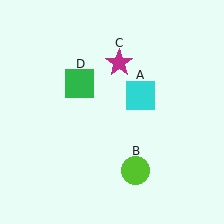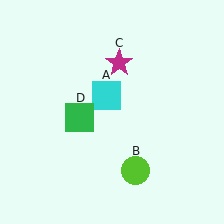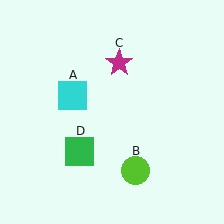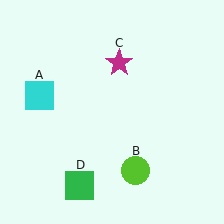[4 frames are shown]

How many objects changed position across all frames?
2 objects changed position: cyan square (object A), green square (object D).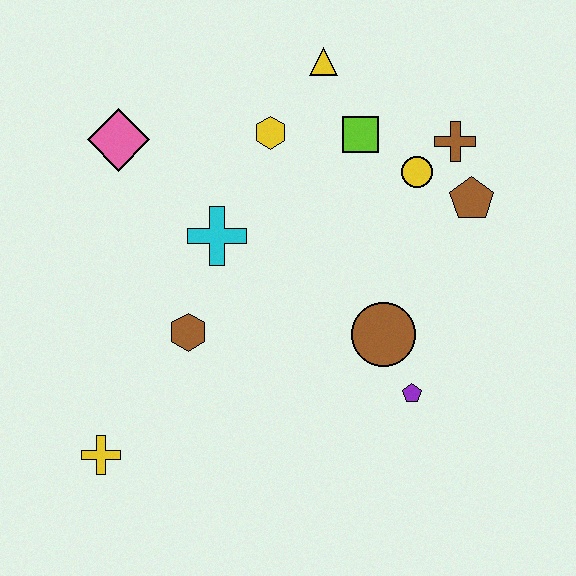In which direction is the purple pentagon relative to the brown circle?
The purple pentagon is below the brown circle.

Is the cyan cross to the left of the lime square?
Yes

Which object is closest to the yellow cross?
The brown hexagon is closest to the yellow cross.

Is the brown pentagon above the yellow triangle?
No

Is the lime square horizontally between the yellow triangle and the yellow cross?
No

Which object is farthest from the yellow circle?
The yellow cross is farthest from the yellow circle.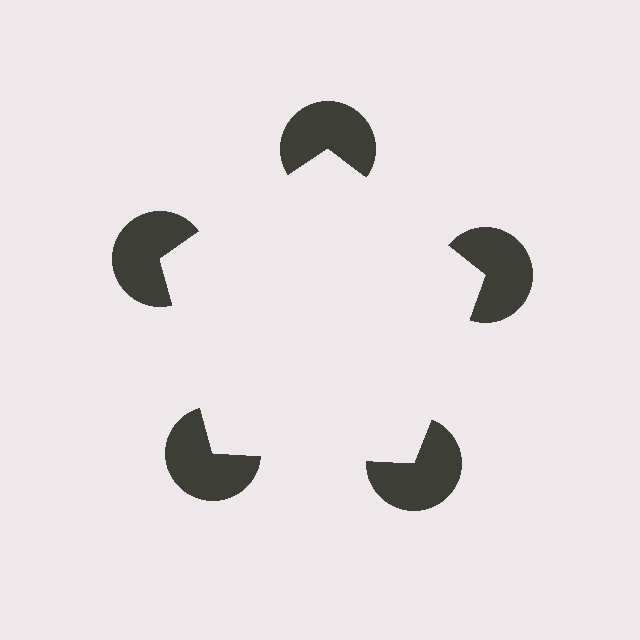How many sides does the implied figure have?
5 sides.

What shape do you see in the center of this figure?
An illusory pentagon — its edges are inferred from the aligned wedge cuts in the pac-man discs, not physically drawn.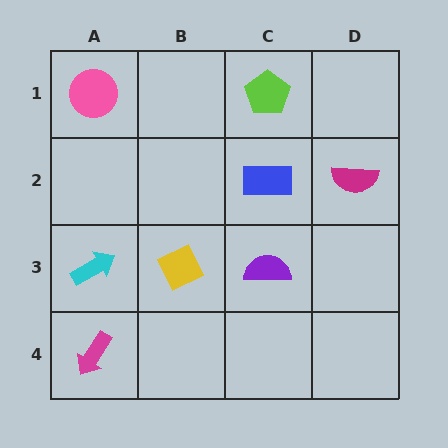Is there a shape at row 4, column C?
No, that cell is empty.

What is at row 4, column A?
A magenta arrow.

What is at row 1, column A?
A pink circle.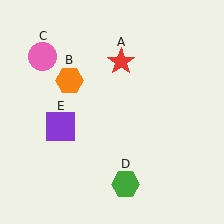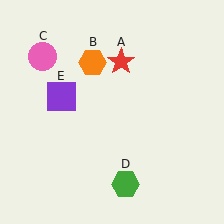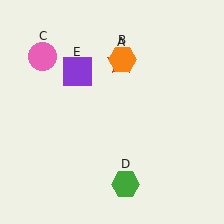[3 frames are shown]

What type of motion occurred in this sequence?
The orange hexagon (object B), purple square (object E) rotated clockwise around the center of the scene.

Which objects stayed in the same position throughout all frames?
Red star (object A) and pink circle (object C) and green hexagon (object D) remained stationary.